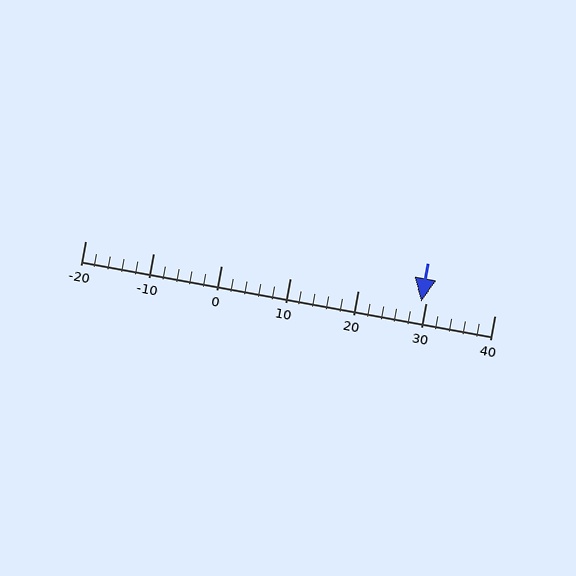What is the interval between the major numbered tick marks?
The major tick marks are spaced 10 units apart.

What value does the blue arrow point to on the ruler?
The blue arrow points to approximately 29.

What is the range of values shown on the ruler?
The ruler shows values from -20 to 40.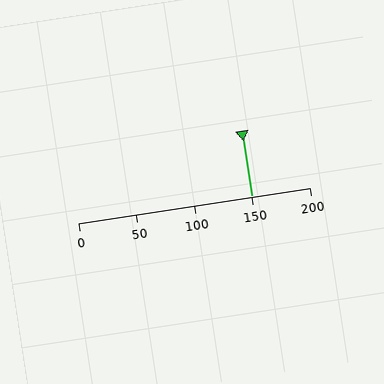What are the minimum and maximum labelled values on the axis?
The axis runs from 0 to 200.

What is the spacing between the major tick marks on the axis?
The major ticks are spaced 50 apart.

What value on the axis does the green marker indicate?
The marker indicates approximately 150.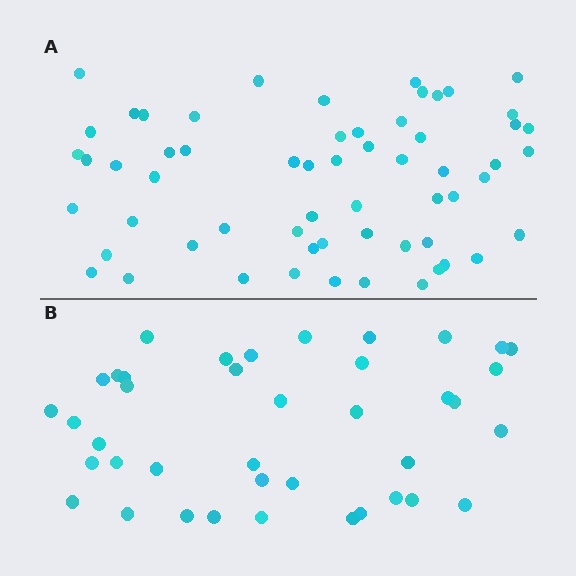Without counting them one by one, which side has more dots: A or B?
Region A (the top region) has more dots.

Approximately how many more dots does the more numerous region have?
Region A has approximately 20 more dots than region B.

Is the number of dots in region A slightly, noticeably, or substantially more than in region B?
Region A has substantially more. The ratio is roughly 1.5 to 1.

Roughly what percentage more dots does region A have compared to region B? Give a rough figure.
About 50% more.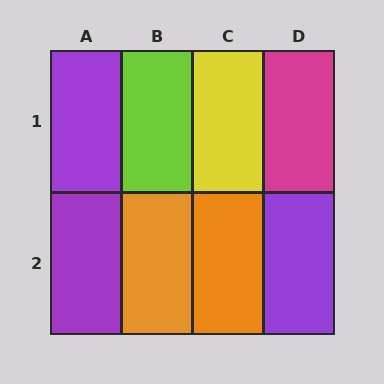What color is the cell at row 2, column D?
Purple.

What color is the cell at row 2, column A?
Purple.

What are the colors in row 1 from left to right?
Purple, lime, yellow, magenta.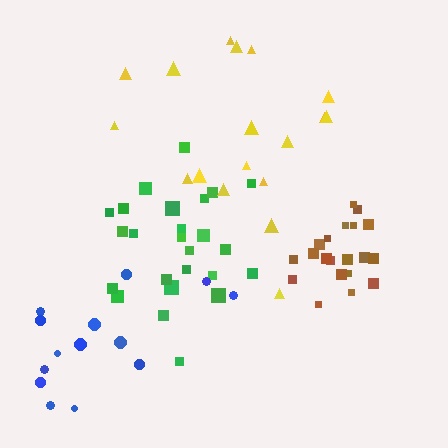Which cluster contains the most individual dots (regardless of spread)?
Green (25).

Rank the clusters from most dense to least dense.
brown, green, blue, yellow.